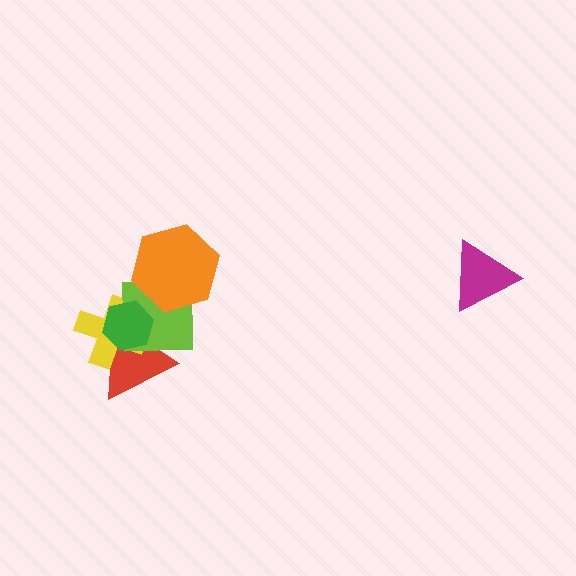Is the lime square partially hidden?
Yes, it is partially covered by another shape.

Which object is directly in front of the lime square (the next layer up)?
The orange hexagon is directly in front of the lime square.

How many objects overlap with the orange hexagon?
1 object overlaps with the orange hexagon.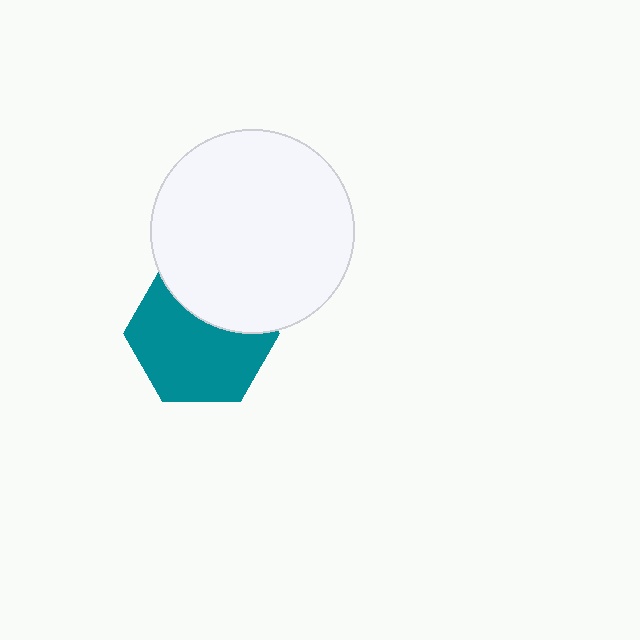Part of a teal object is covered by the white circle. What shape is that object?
It is a hexagon.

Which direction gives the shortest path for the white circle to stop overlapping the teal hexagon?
Moving up gives the shortest separation.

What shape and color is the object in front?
The object in front is a white circle.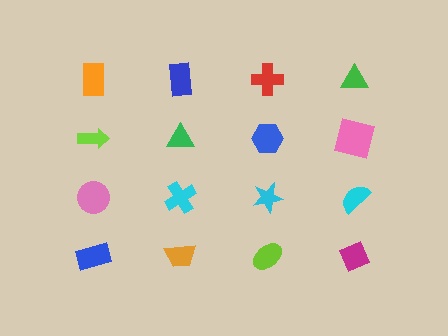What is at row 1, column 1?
An orange rectangle.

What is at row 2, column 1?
A lime arrow.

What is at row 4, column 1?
A blue rectangle.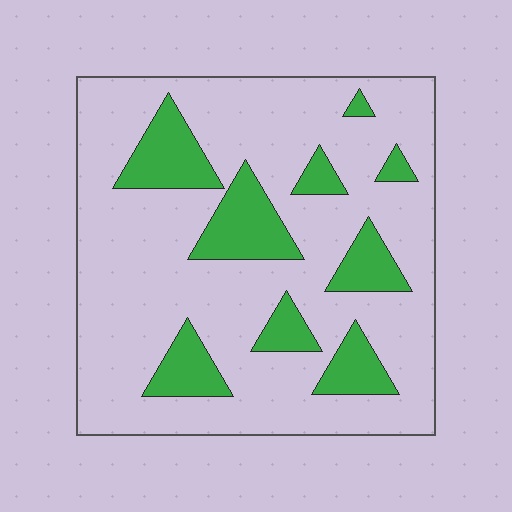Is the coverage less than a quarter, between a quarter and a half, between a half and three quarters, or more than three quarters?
Less than a quarter.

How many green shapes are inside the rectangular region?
9.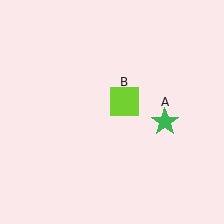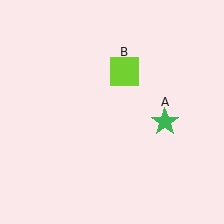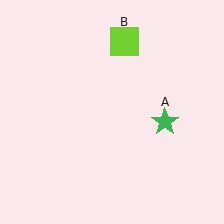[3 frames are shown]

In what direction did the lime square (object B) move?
The lime square (object B) moved up.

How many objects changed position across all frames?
1 object changed position: lime square (object B).